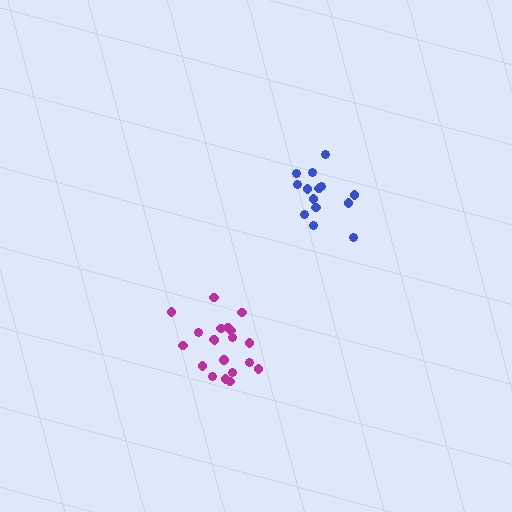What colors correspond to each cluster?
The clusters are colored: magenta, blue.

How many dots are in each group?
Group 1: 20 dots, Group 2: 14 dots (34 total).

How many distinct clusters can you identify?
There are 2 distinct clusters.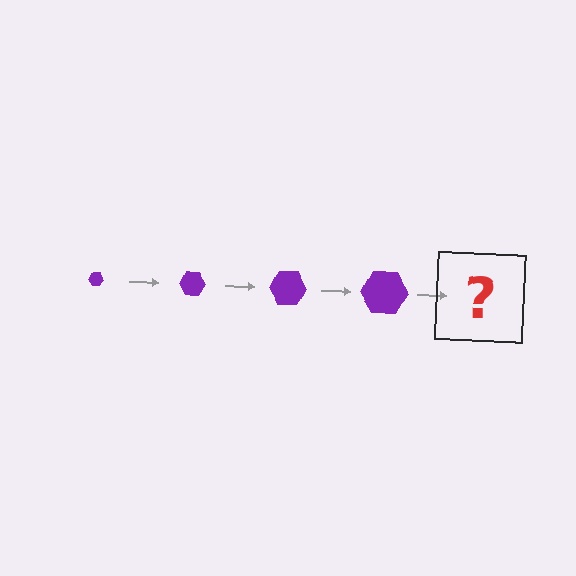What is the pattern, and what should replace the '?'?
The pattern is that the hexagon gets progressively larger each step. The '?' should be a purple hexagon, larger than the previous one.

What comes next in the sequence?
The next element should be a purple hexagon, larger than the previous one.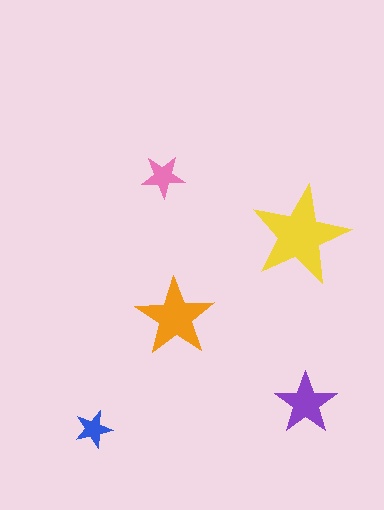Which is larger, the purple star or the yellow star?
The yellow one.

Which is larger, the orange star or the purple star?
The orange one.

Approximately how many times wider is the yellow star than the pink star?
About 2.5 times wider.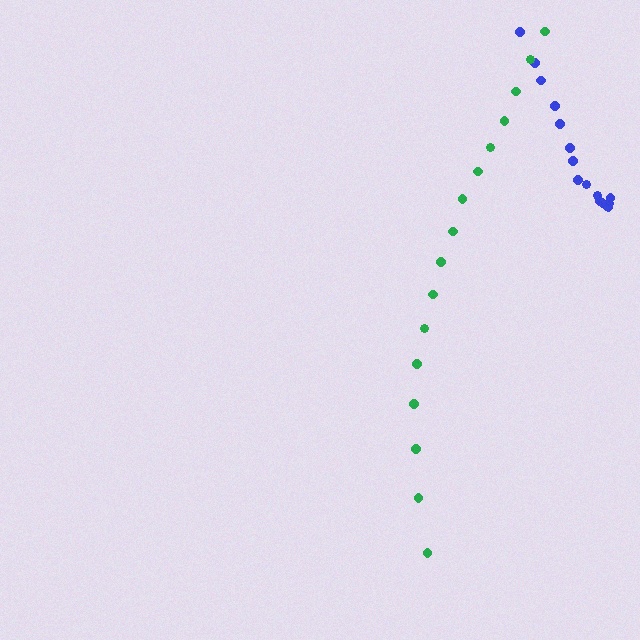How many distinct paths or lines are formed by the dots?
There are 2 distinct paths.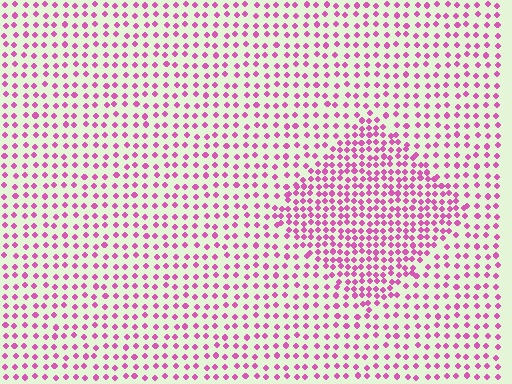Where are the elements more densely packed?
The elements are more densely packed inside the diamond boundary.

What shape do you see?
I see a diamond.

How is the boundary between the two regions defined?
The boundary is defined by a change in element density (approximately 1.9x ratio). All elements are the same color, size, and shape.